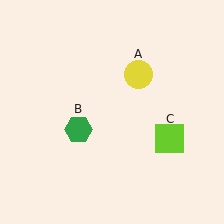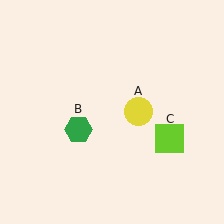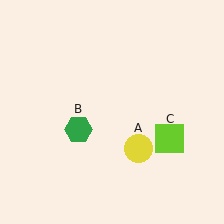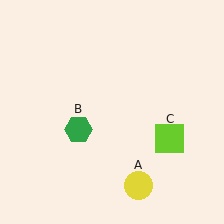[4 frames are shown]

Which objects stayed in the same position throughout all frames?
Green hexagon (object B) and lime square (object C) remained stationary.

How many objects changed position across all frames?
1 object changed position: yellow circle (object A).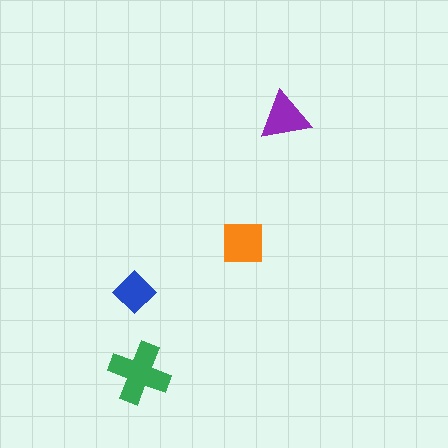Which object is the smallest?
The blue diamond.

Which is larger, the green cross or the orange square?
The green cross.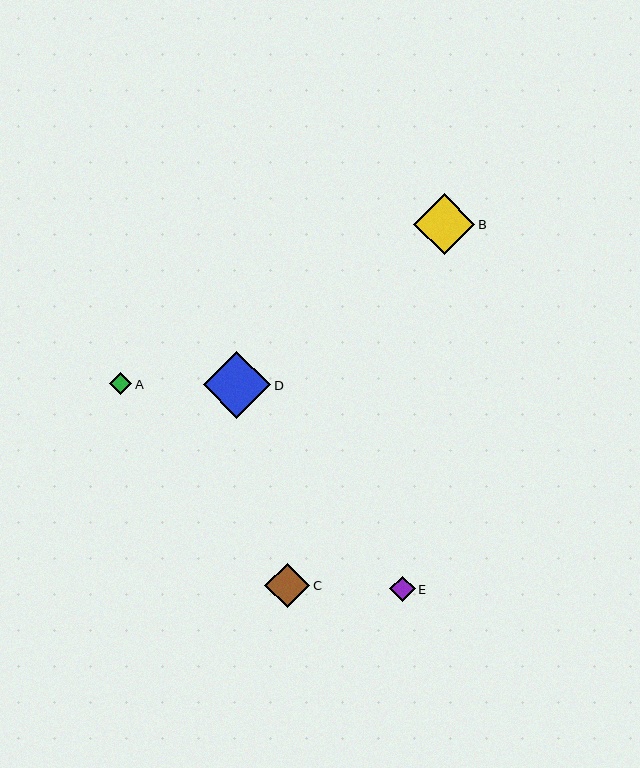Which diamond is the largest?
Diamond D is the largest with a size of approximately 68 pixels.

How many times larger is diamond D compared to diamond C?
Diamond D is approximately 1.5 times the size of diamond C.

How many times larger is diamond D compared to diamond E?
Diamond D is approximately 2.7 times the size of diamond E.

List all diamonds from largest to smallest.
From largest to smallest: D, B, C, E, A.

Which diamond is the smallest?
Diamond A is the smallest with a size of approximately 22 pixels.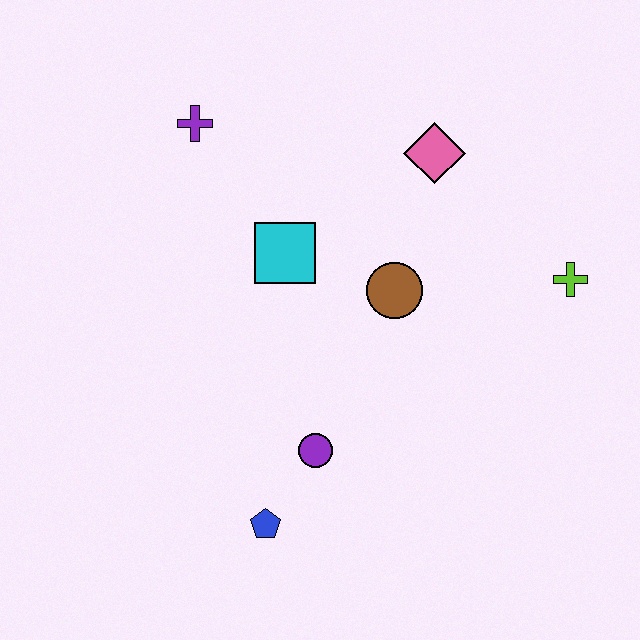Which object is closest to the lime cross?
The brown circle is closest to the lime cross.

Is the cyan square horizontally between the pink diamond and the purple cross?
Yes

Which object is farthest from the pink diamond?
The blue pentagon is farthest from the pink diamond.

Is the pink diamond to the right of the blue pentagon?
Yes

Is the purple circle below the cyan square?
Yes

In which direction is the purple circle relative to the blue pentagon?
The purple circle is above the blue pentagon.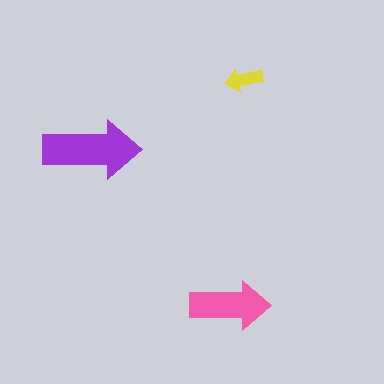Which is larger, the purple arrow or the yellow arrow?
The purple one.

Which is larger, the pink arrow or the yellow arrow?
The pink one.